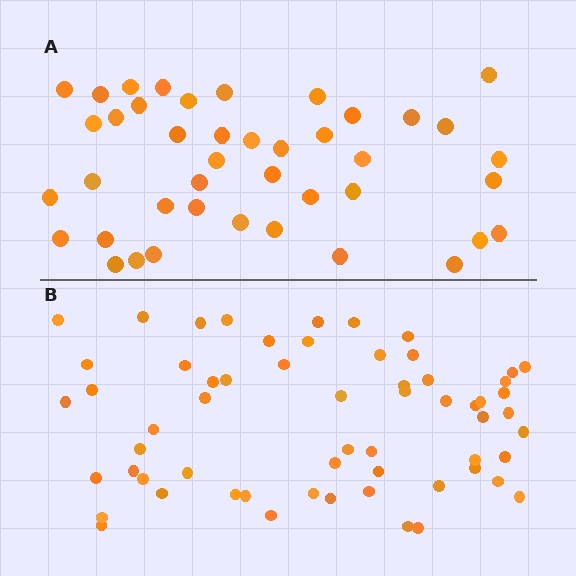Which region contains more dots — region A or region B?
Region B (the bottom region) has more dots.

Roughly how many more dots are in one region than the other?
Region B has approximately 20 more dots than region A.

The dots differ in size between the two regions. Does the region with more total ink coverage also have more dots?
No. Region A has more total ink coverage because its dots are larger, but region B actually contains more individual dots. Total area can be misleading — the number of items is what matters here.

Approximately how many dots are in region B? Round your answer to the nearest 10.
About 60 dots.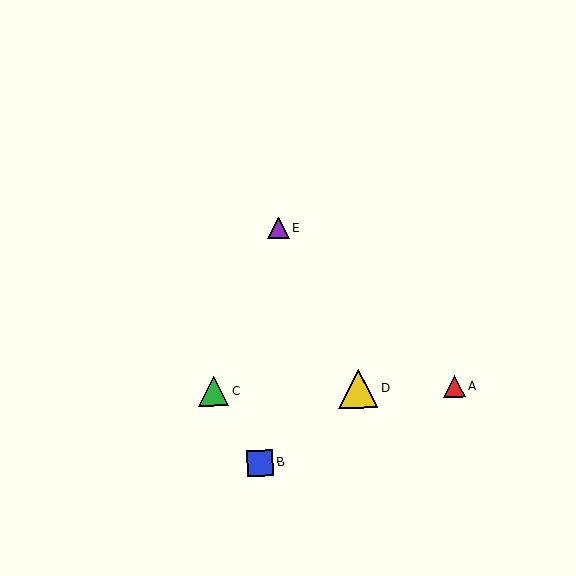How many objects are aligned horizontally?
3 objects (A, C, D) are aligned horizontally.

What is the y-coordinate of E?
Object E is at y≈228.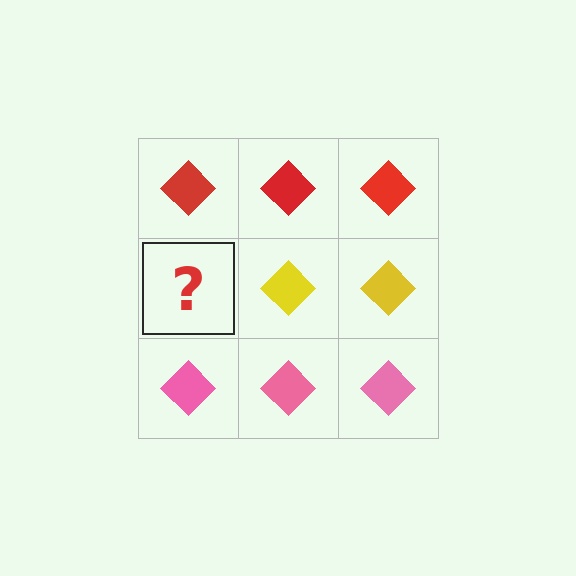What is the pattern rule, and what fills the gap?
The rule is that each row has a consistent color. The gap should be filled with a yellow diamond.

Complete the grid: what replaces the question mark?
The question mark should be replaced with a yellow diamond.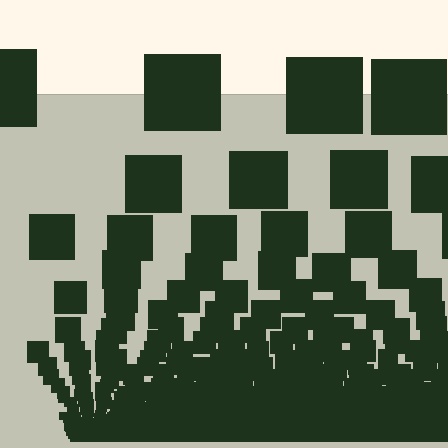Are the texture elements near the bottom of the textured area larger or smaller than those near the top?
Smaller. The gradient is inverted — elements near the bottom are smaller and denser.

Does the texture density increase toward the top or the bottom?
Density increases toward the bottom.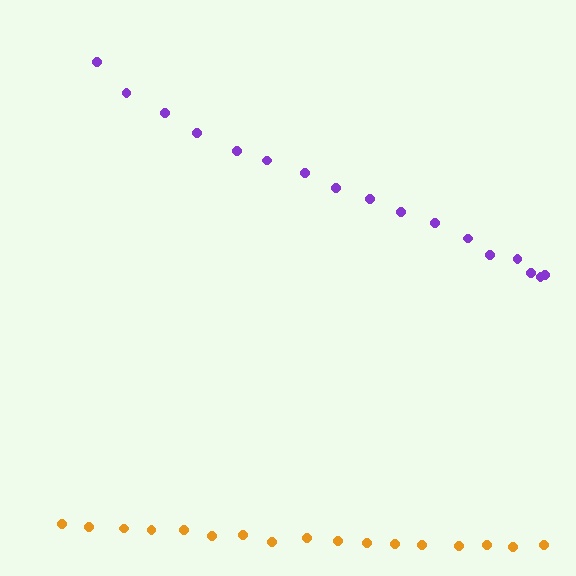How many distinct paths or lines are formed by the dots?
There are 2 distinct paths.